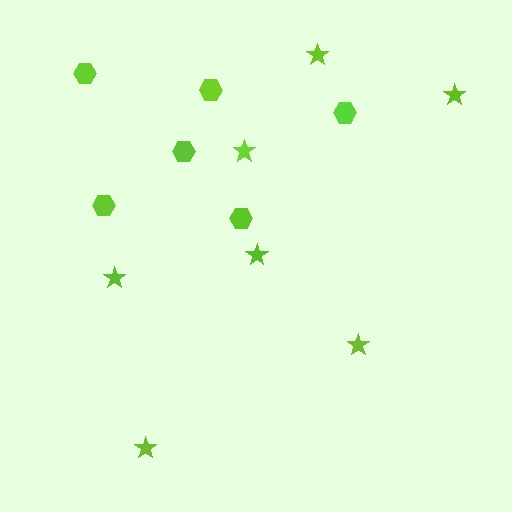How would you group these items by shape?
There are 2 groups: one group of stars (7) and one group of hexagons (6).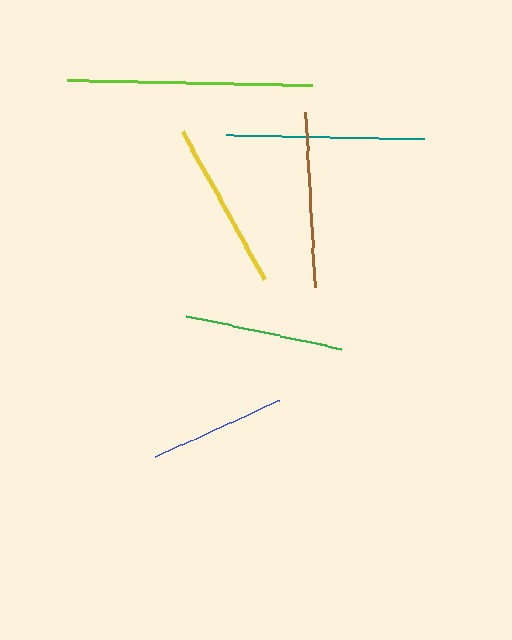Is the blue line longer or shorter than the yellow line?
The yellow line is longer than the blue line.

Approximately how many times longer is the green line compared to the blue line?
The green line is approximately 1.2 times the length of the blue line.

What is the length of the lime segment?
The lime segment is approximately 245 pixels long.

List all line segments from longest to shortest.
From longest to shortest: lime, teal, brown, yellow, green, blue.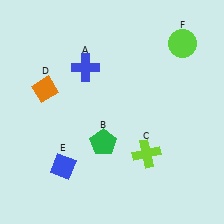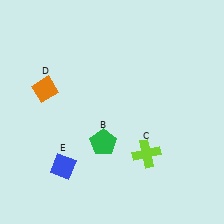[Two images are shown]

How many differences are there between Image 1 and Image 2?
There are 2 differences between the two images.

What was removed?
The lime circle (F), the blue cross (A) were removed in Image 2.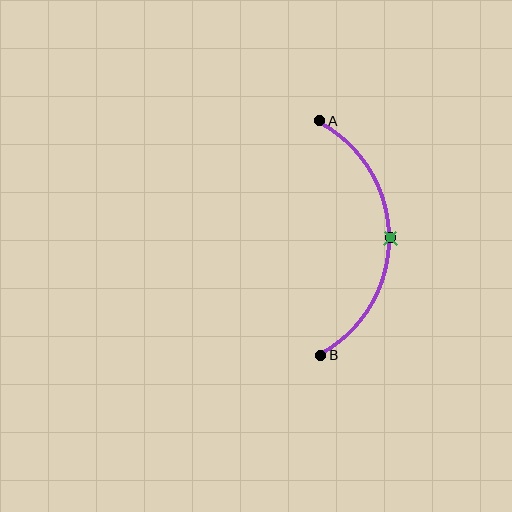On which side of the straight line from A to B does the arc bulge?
The arc bulges to the right of the straight line connecting A and B.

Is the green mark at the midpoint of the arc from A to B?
Yes. The green mark lies on the arc at equal arc-length from both A and B — it is the arc midpoint.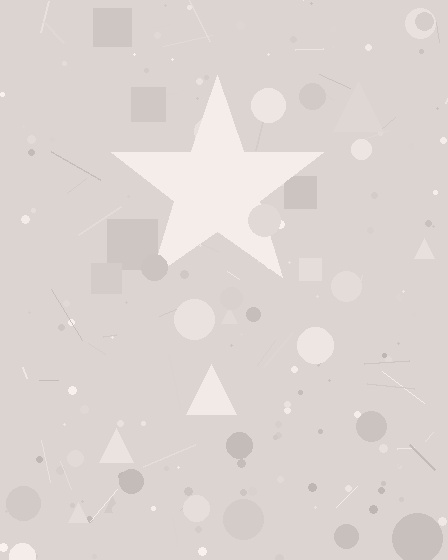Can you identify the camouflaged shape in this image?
The camouflaged shape is a star.